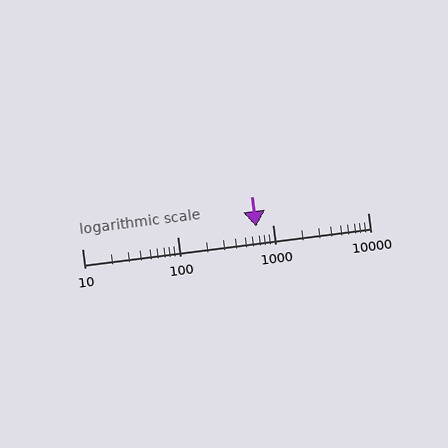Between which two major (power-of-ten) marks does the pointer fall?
The pointer is between 100 and 1000.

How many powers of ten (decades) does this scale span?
The scale spans 3 decades, from 10 to 10000.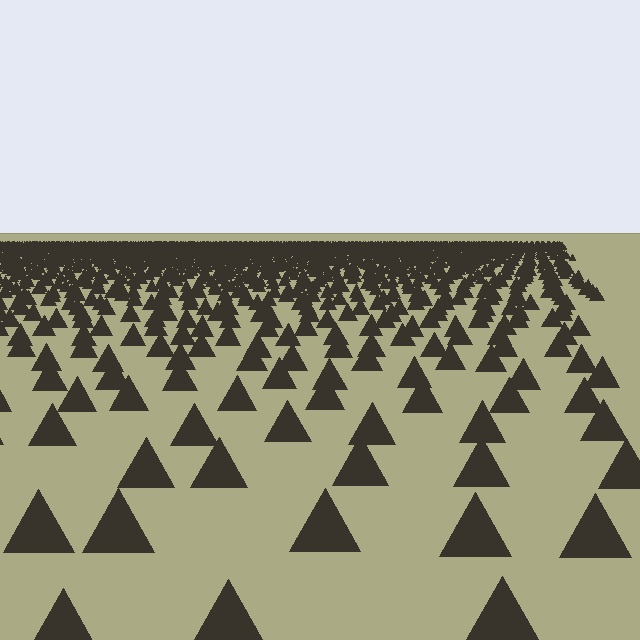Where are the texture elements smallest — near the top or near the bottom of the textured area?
Near the top.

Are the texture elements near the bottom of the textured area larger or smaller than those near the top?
Larger. Near the bottom, elements are closer to the viewer and appear at a bigger on-screen size.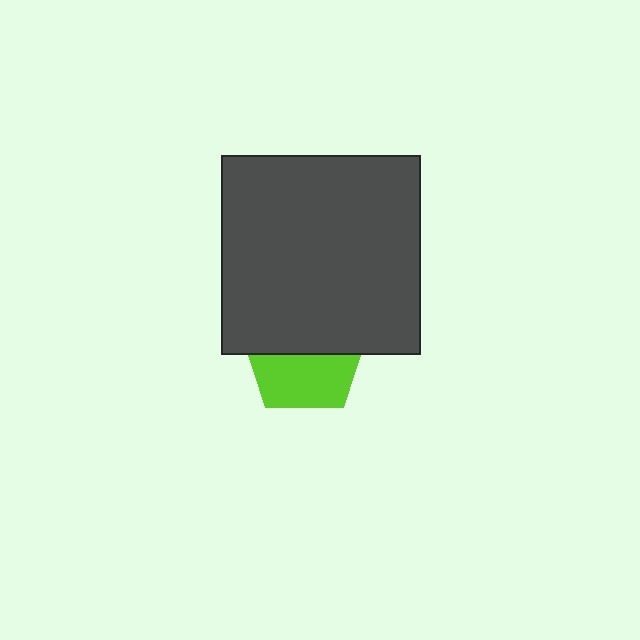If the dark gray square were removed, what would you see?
You would see the complete lime pentagon.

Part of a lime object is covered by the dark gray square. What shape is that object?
It is a pentagon.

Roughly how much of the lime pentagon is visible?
About half of it is visible (roughly 47%).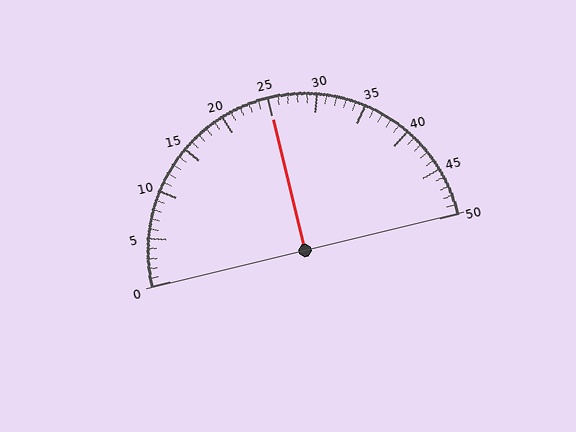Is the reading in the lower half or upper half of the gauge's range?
The reading is in the upper half of the range (0 to 50).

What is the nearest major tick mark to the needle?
The nearest major tick mark is 25.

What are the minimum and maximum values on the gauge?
The gauge ranges from 0 to 50.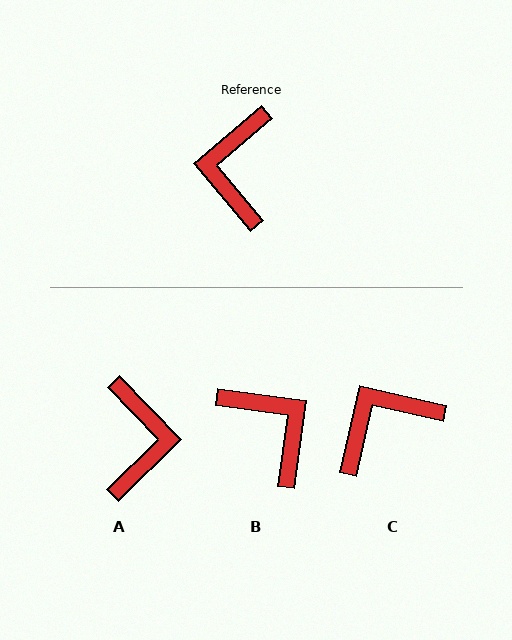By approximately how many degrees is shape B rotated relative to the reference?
Approximately 138 degrees clockwise.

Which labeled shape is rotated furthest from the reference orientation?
A, about 176 degrees away.